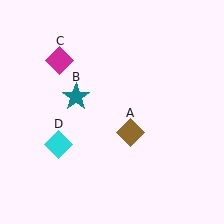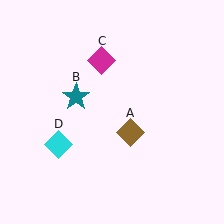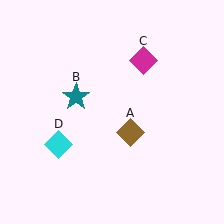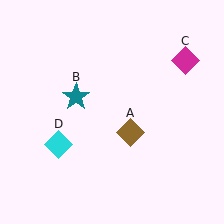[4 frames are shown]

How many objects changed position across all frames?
1 object changed position: magenta diamond (object C).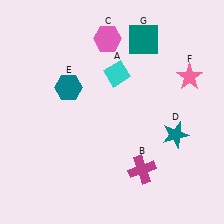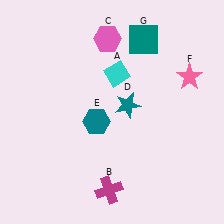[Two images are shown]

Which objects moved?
The objects that moved are: the magenta cross (B), the teal star (D), the teal hexagon (E).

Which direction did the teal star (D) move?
The teal star (D) moved left.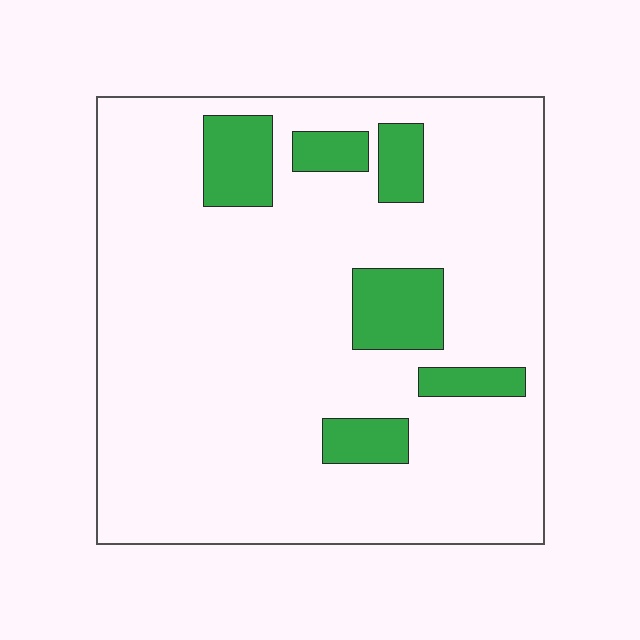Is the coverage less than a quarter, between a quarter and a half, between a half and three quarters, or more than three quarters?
Less than a quarter.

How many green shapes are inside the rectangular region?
6.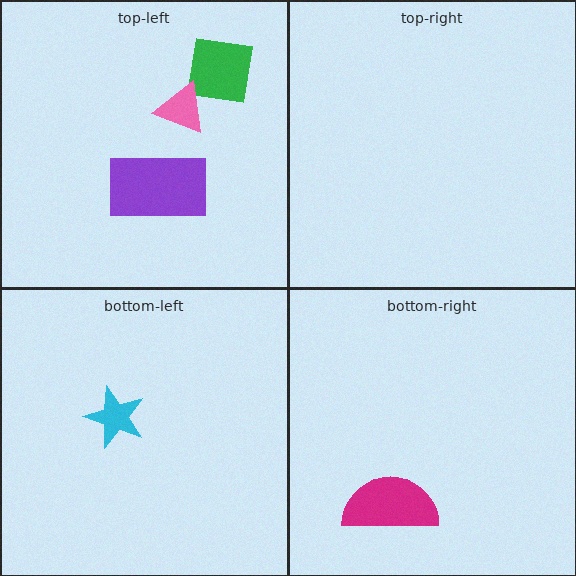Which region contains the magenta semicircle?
The bottom-right region.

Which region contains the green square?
The top-left region.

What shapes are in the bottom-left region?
The cyan star.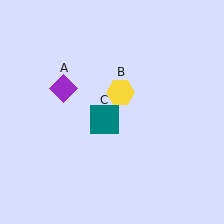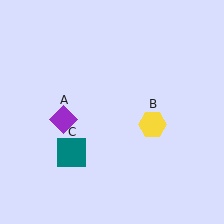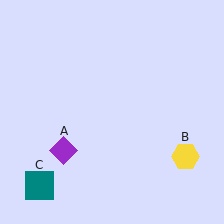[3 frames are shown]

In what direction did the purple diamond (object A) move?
The purple diamond (object A) moved down.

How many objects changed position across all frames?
3 objects changed position: purple diamond (object A), yellow hexagon (object B), teal square (object C).